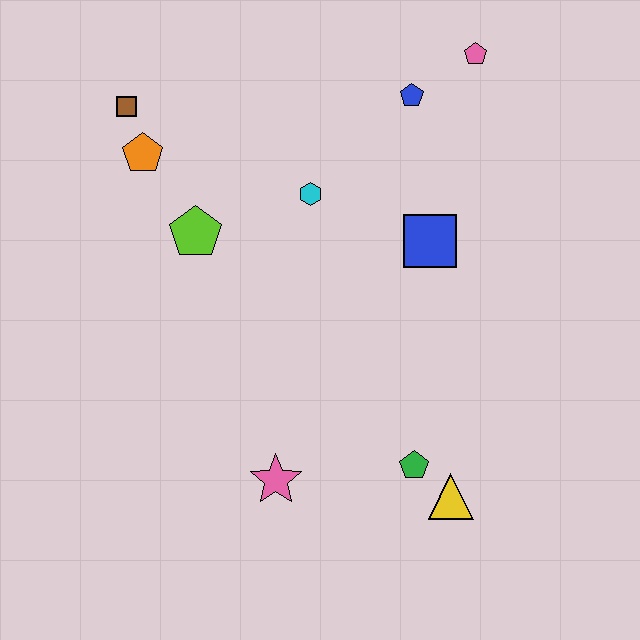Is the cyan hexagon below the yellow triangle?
No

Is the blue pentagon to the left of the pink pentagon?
Yes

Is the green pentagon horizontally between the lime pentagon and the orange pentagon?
No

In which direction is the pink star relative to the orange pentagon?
The pink star is below the orange pentagon.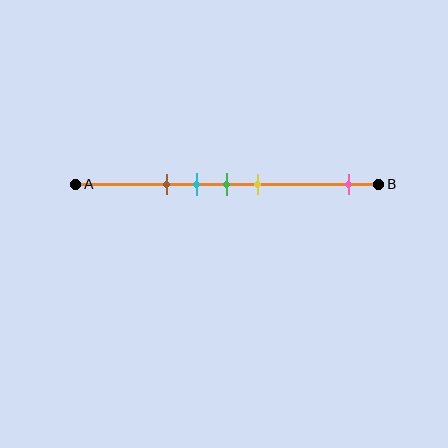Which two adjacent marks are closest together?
The cyan and green marks are the closest adjacent pair.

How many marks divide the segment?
There are 5 marks dividing the segment.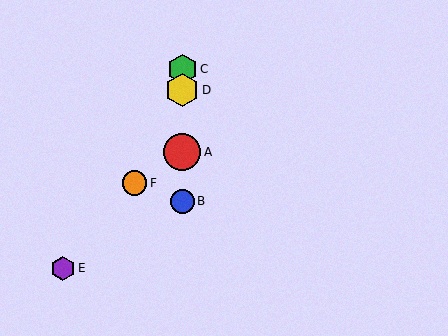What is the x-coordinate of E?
Object E is at x≈63.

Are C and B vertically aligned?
Yes, both are at x≈182.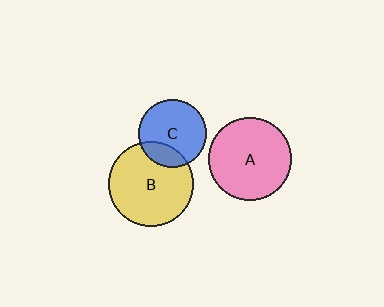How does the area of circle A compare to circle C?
Approximately 1.4 times.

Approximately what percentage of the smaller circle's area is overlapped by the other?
Approximately 20%.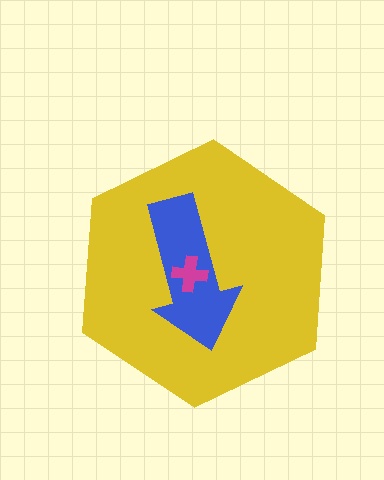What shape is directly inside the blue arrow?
The magenta cross.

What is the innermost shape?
The magenta cross.